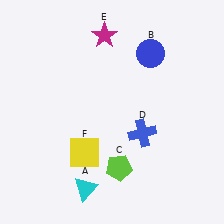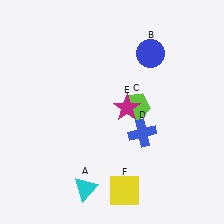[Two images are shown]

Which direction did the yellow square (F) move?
The yellow square (F) moved right.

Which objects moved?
The objects that moved are: the lime pentagon (C), the magenta star (E), the yellow square (F).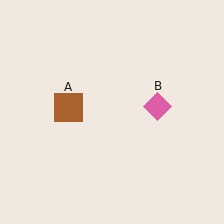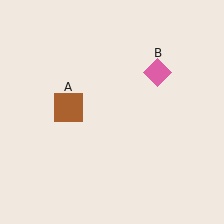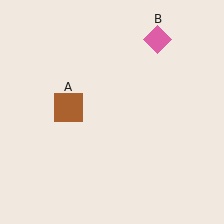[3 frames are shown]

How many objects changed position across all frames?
1 object changed position: pink diamond (object B).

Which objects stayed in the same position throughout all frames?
Brown square (object A) remained stationary.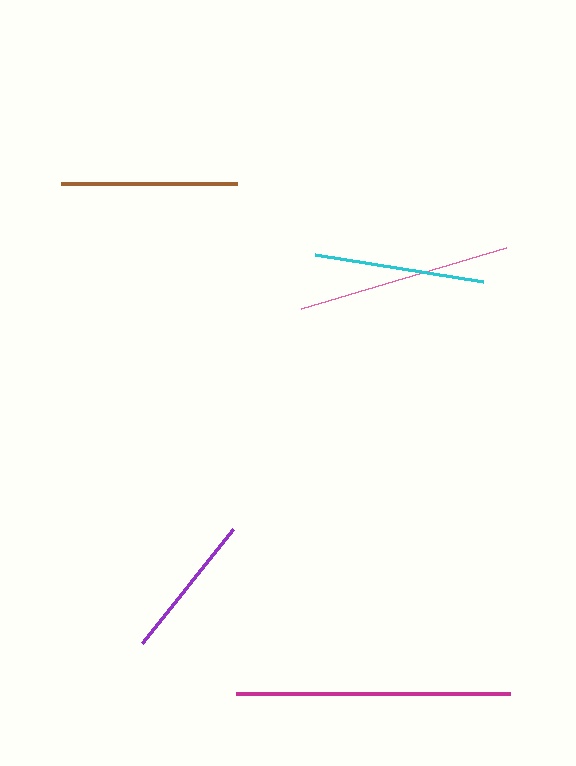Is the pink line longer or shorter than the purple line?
The pink line is longer than the purple line.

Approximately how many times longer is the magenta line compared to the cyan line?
The magenta line is approximately 1.6 times the length of the cyan line.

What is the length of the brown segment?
The brown segment is approximately 177 pixels long.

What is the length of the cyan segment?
The cyan segment is approximately 169 pixels long.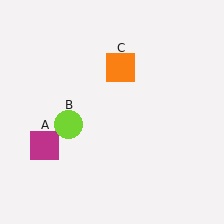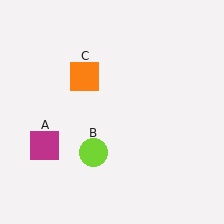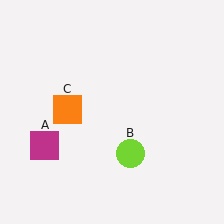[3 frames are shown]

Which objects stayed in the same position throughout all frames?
Magenta square (object A) remained stationary.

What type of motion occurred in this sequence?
The lime circle (object B), orange square (object C) rotated counterclockwise around the center of the scene.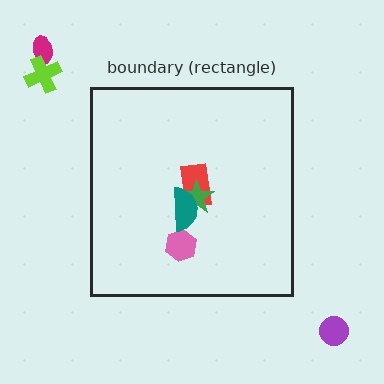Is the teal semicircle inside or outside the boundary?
Inside.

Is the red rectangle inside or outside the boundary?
Inside.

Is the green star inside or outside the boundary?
Inside.